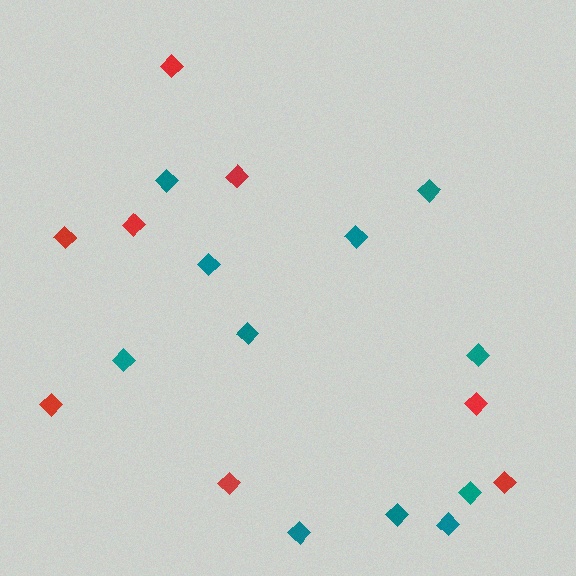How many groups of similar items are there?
There are 2 groups: one group of red diamonds (8) and one group of teal diamonds (11).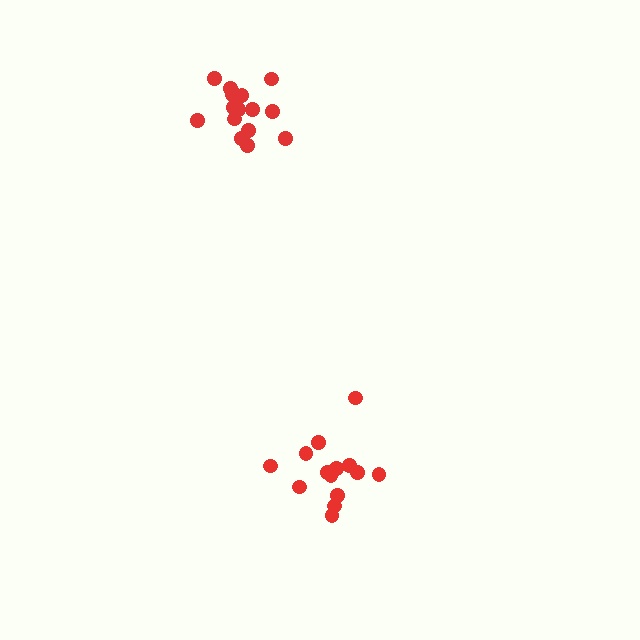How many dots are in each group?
Group 1: 16 dots, Group 2: 14 dots (30 total).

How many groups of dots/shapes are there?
There are 2 groups.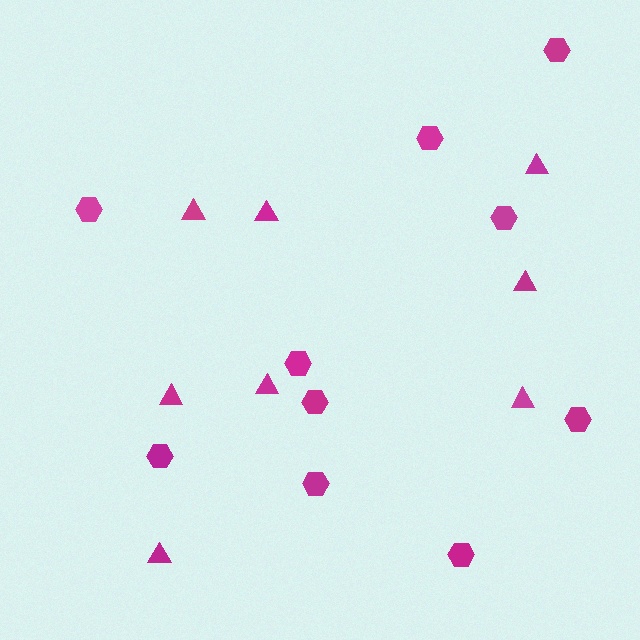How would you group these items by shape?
There are 2 groups: one group of triangles (8) and one group of hexagons (10).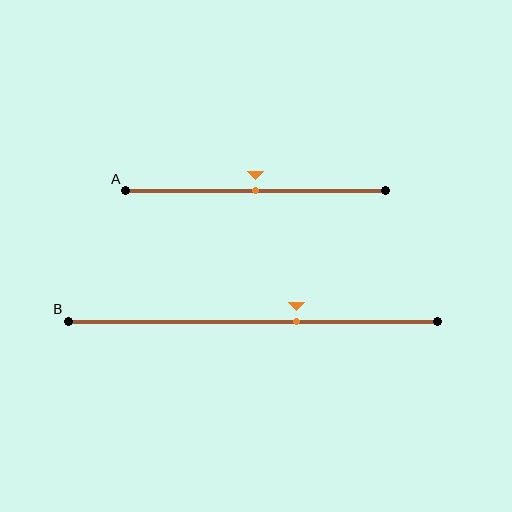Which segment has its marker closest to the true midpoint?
Segment A has its marker closest to the true midpoint.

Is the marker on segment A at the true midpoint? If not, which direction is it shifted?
Yes, the marker on segment A is at the true midpoint.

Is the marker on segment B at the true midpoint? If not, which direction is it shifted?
No, the marker on segment B is shifted to the right by about 12% of the segment length.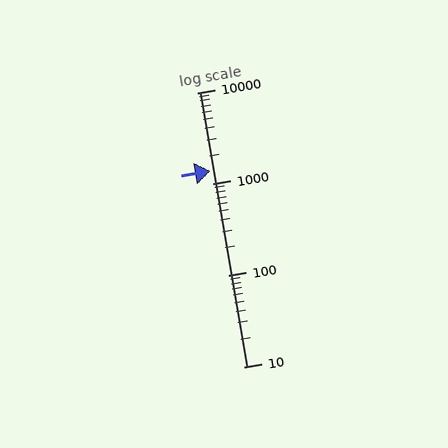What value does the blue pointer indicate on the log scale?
The pointer indicates approximately 1400.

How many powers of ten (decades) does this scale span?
The scale spans 3 decades, from 10 to 10000.